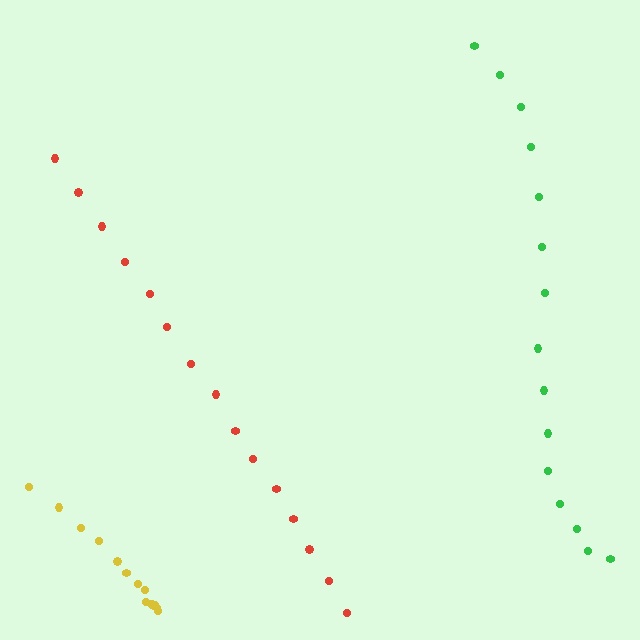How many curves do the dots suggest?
There are 3 distinct paths.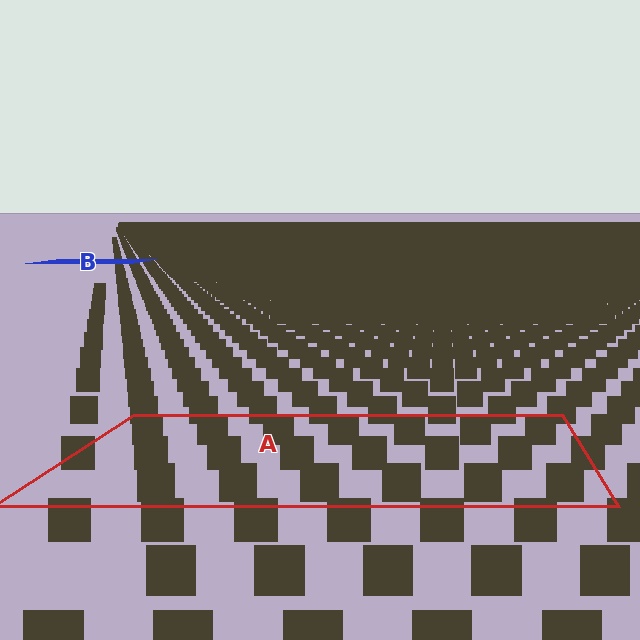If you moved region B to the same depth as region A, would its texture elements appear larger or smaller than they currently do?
They would appear larger. At a closer depth, the same texture elements are projected at a bigger on-screen size.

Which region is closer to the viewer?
Region A is closer. The texture elements there are larger and more spread out.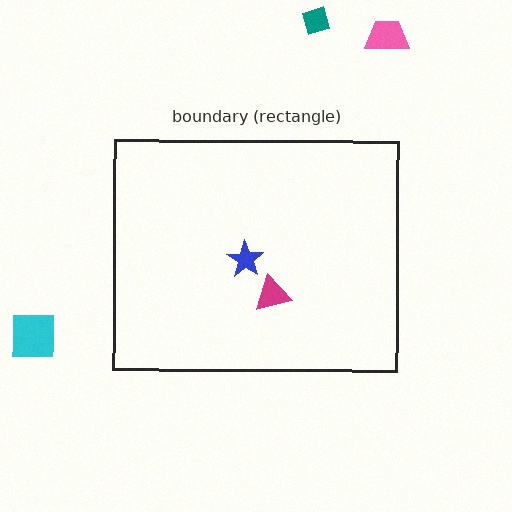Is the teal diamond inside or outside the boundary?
Outside.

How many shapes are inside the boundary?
2 inside, 3 outside.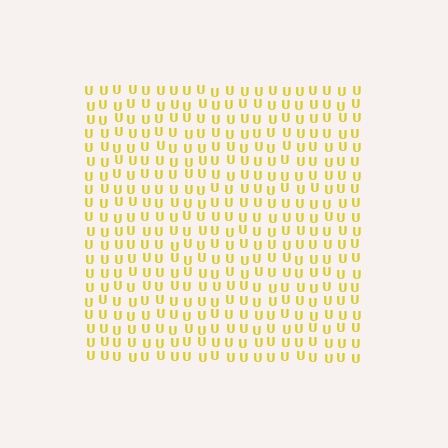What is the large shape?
The large shape is a square.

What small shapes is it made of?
It is made of small letter U's.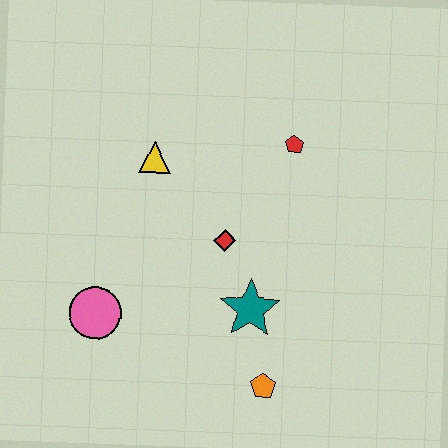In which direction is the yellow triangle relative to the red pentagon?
The yellow triangle is to the left of the red pentagon.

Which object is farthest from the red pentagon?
The pink circle is farthest from the red pentagon.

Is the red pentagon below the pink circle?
No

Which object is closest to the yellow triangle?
The red diamond is closest to the yellow triangle.